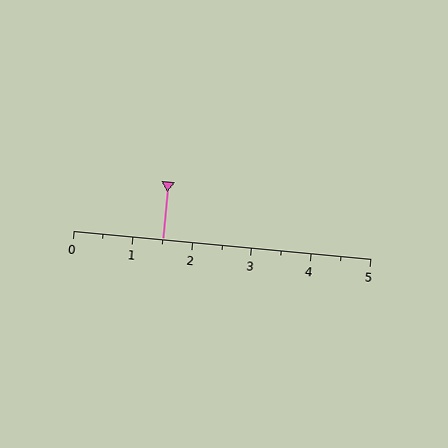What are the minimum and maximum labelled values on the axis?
The axis runs from 0 to 5.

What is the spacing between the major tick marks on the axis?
The major ticks are spaced 1 apart.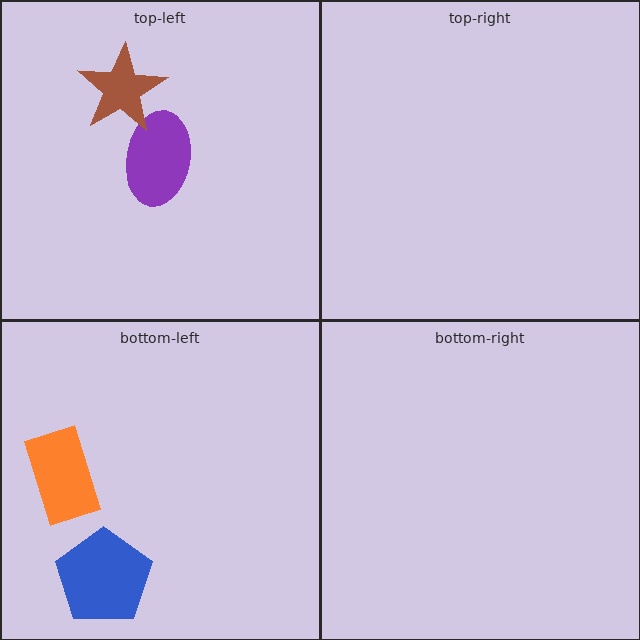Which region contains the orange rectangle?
The bottom-left region.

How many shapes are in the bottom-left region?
2.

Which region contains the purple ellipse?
The top-left region.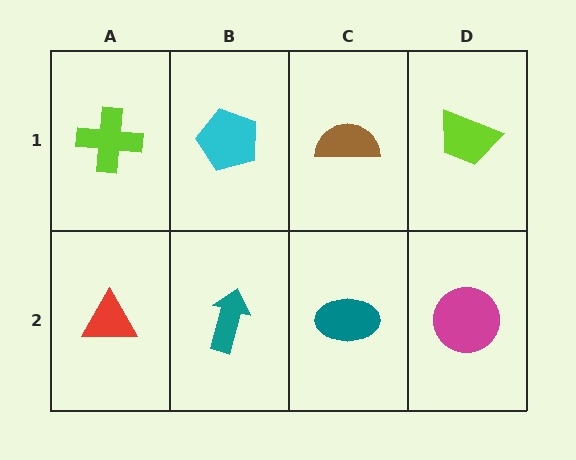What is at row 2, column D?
A magenta circle.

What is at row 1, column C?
A brown semicircle.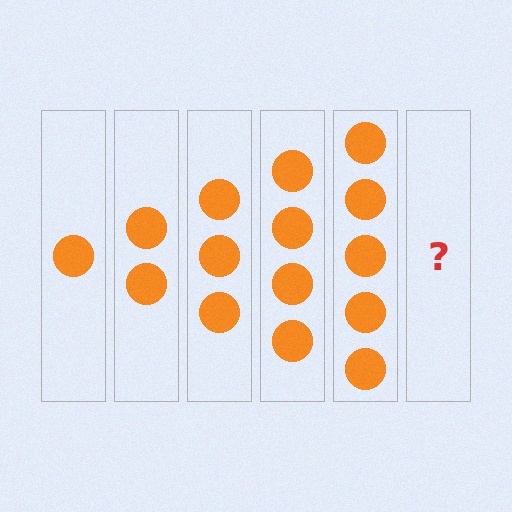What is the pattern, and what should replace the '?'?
The pattern is that each step adds one more circle. The '?' should be 6 circles.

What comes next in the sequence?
The next element should be 6 circles.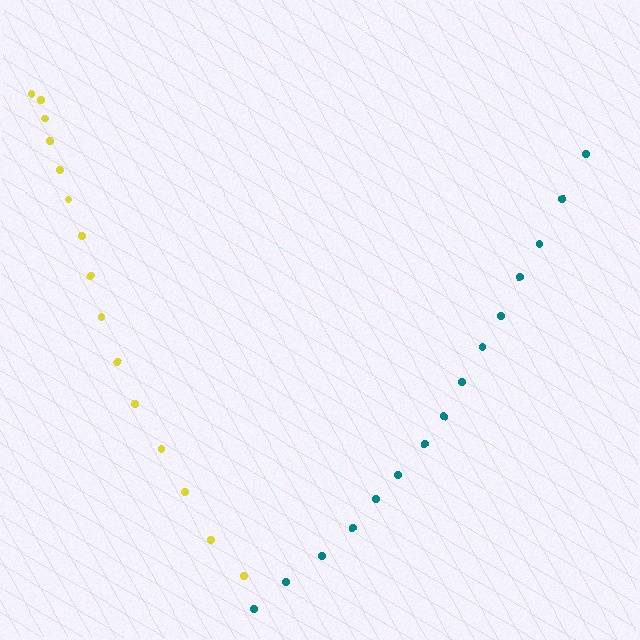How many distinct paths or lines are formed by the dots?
There are 2 distinct paths.